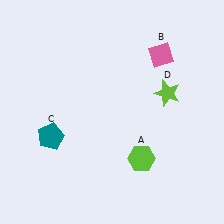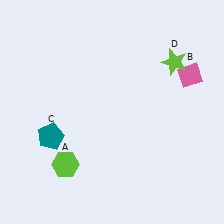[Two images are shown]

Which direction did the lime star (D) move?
The lime star (D) moved up.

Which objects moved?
The objects that moved are: the lime hexagon (A), the pink diamond (B), the lime star (D).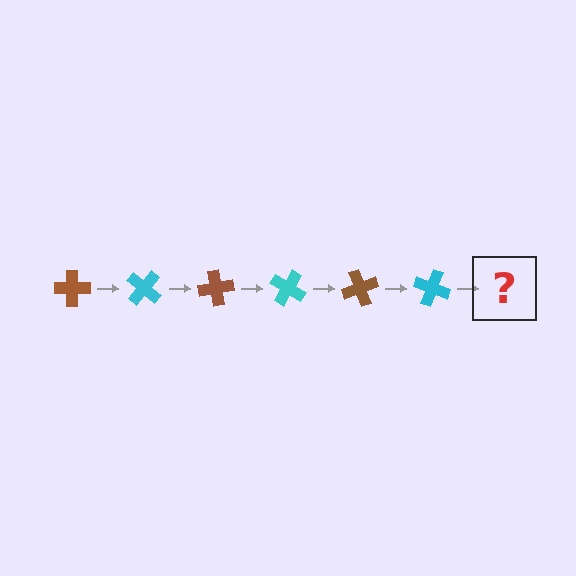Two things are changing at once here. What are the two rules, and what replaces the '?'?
The two rules are that it rotates 40 degrees each step and the color cycles through brown and cyan. The '?' should be a brown cross, rotated 240 degrees from the start.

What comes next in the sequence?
The next element should be a brown cross, rotated 240 degrees from the start.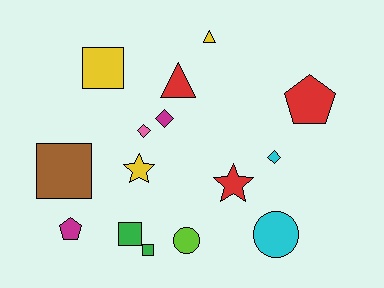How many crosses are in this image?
There are no crosses.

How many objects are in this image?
There are 15 objects.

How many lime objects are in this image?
There is 1 lime object.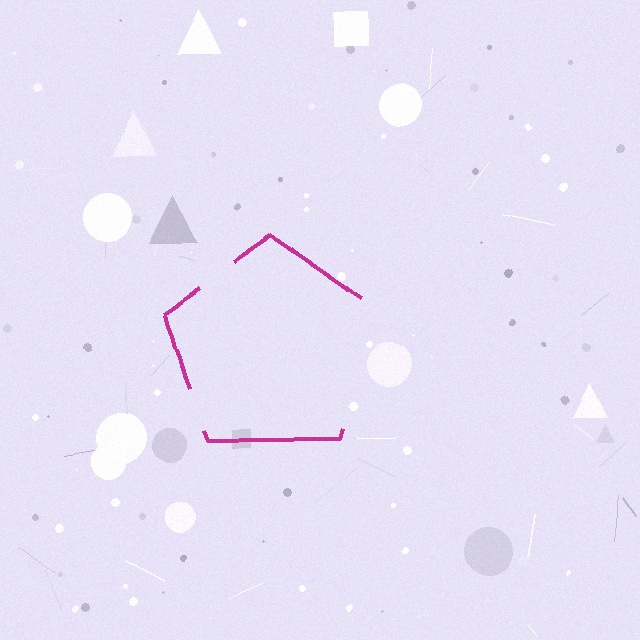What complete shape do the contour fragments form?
The contour fragments form a pentagon.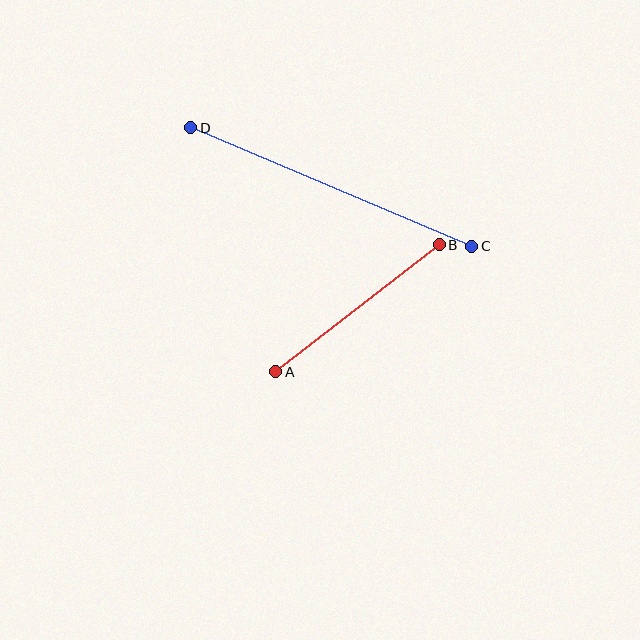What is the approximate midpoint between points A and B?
The midpoint is at approximately (358, 308) pixels.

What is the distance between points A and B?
The distance is approximately 207 pixels.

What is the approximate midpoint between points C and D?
The midpoint is at approximately (331, 187) pixels.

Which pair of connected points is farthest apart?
Points C and D are farthest apart.